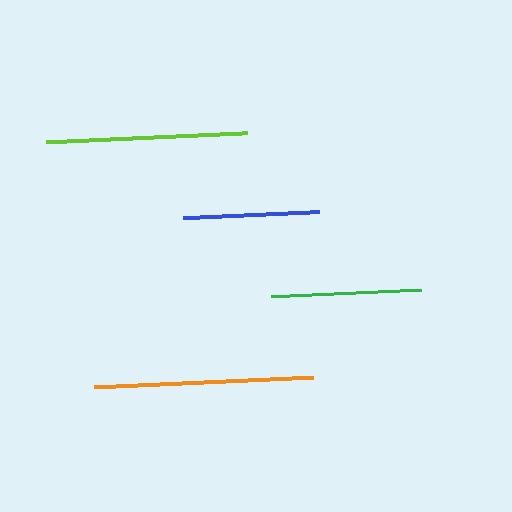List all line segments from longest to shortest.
From longest to shortest: orange, lime, green, blue.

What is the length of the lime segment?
The lime segment is approximately 202 pixels long.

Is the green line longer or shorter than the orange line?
The orange line is longer than the green line.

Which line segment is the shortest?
The blue line is the shortest at approximately 136 pixels.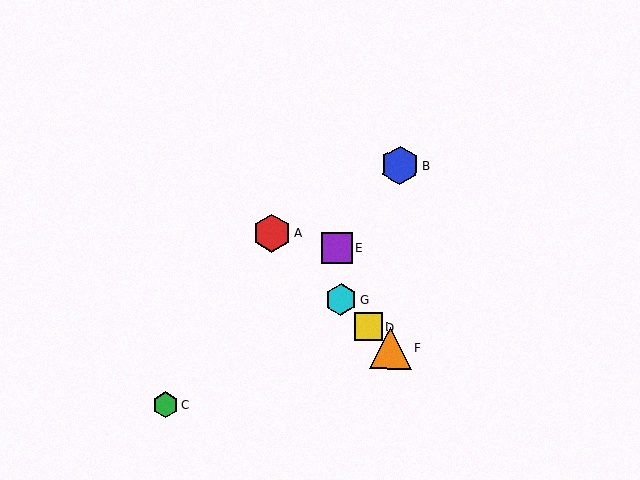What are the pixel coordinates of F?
Object F is at (390, 348).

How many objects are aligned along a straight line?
4 objects (A, D, F, G) are aligned along a straight line.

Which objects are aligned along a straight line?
Objects A, D, F, G are aligned along a straight line.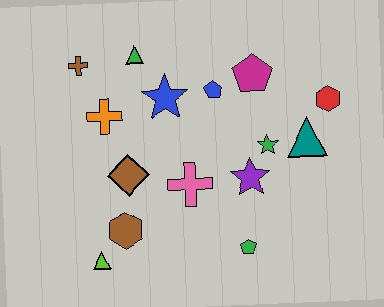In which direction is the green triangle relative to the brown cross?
The green triangle is to the right of the brown cross.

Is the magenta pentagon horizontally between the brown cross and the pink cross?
No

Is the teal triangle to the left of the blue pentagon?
No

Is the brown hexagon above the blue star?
No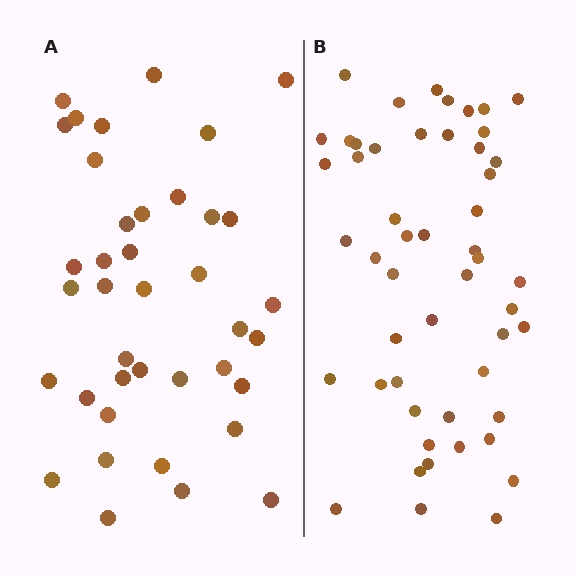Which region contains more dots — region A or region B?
Region B (the right region) has more dots.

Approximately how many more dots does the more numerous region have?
Region B has roughly 12 or so more dots than region A.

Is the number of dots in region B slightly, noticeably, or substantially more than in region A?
Region B has noticeably more, but not dramatically so. The ratio is roughly 1.3 to 1.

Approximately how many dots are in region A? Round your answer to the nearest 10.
About 40 dots. (The exact count is 39, which rounds to 40.)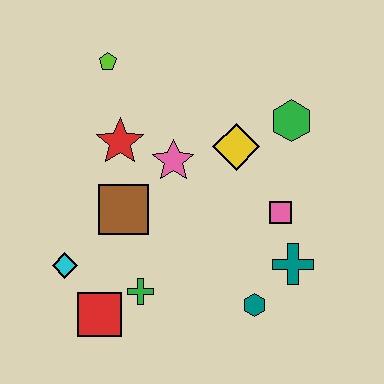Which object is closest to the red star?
The pink star is closest to the red star.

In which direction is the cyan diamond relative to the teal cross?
The cyan diamond is to the left of the teal cross.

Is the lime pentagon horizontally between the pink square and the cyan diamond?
Yes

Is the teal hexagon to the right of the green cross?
Yes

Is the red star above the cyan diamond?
Yes